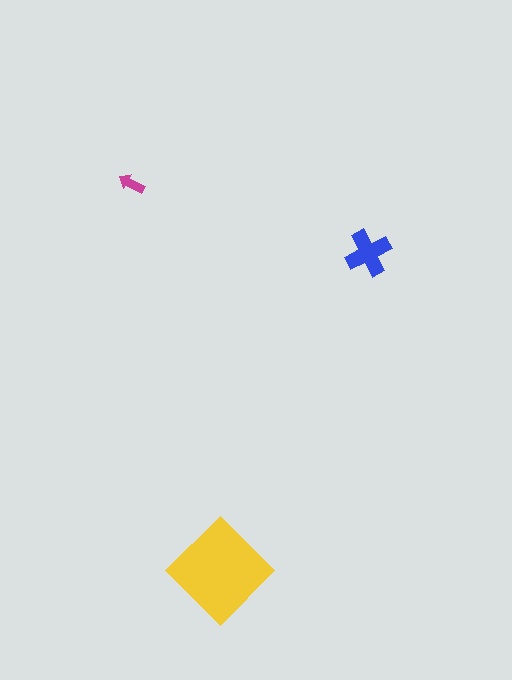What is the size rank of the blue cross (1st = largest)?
2nd.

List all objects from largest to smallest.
The yellow diamond, the blue cross, the magenta arrow.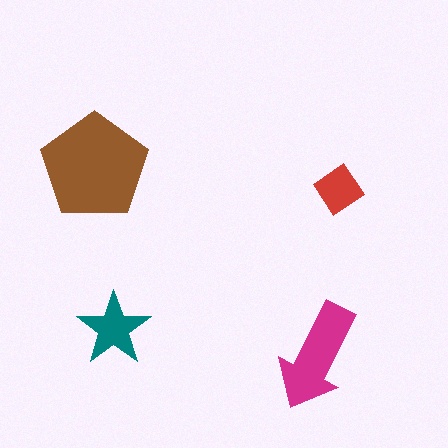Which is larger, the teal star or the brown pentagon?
The brown pentagon.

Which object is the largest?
The brown pentagon.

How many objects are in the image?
There are 4 objects in the image.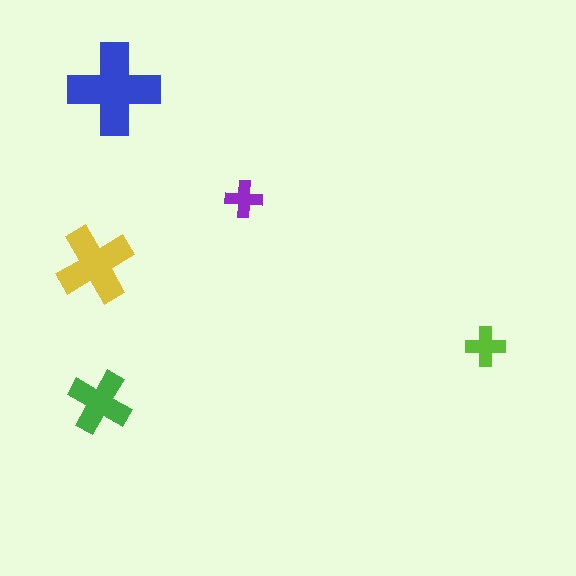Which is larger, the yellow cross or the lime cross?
The yellow one.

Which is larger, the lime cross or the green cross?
The green one.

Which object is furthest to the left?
The yellow cross is leftmost.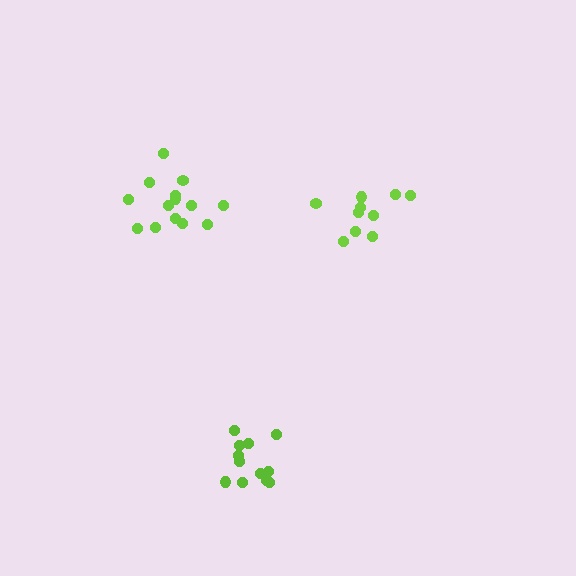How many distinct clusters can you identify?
There are 3 distinct clusters.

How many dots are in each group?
Group 1: 14 dots, Group 2: 10 dots, Group 3: 12 dots (36 total).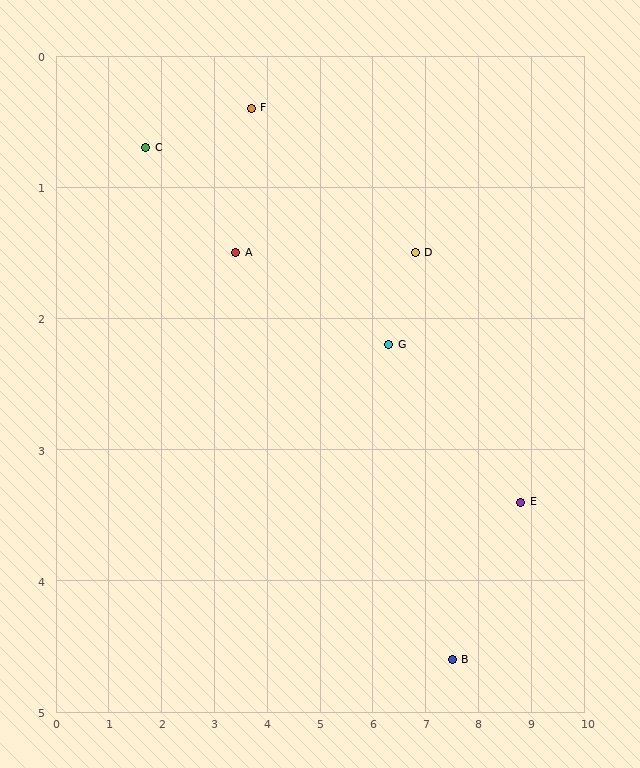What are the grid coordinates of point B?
Point B is at approximately (7.5, 4.6).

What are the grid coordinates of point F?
Point F is at approximately (3.7, 0.4).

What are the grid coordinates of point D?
Point D is at approximately (6.8, 1.5).